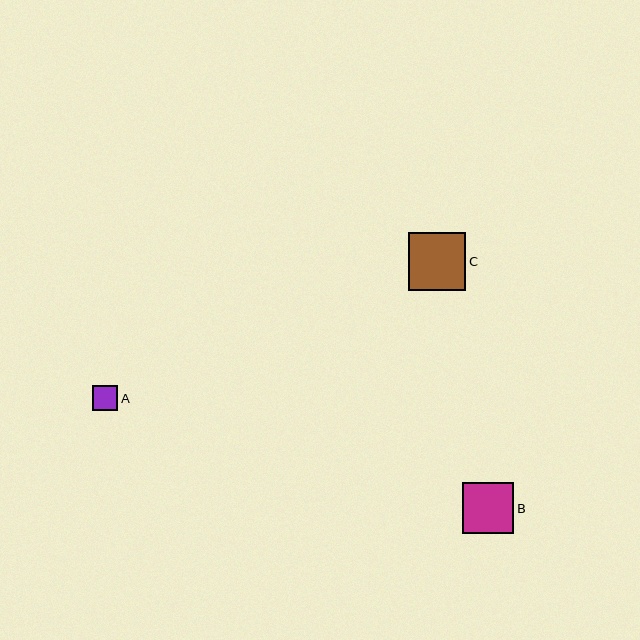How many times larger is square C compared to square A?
Square C is approximately 2.3 times the size of square A.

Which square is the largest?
Square C is the largest with a size of approximately 58 pixels.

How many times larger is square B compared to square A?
Square B is approximately 2.0 times the size of square A.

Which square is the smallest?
Square A is the smallest with a size of approximately 25 pixels.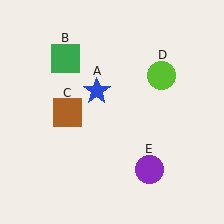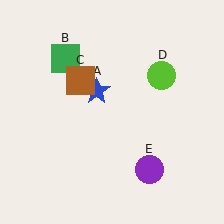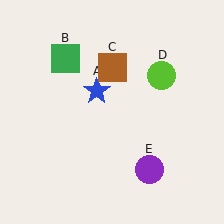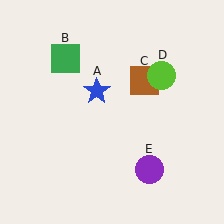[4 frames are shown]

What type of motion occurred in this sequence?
The brown square (object C) rotated clockwise around the center of the scene.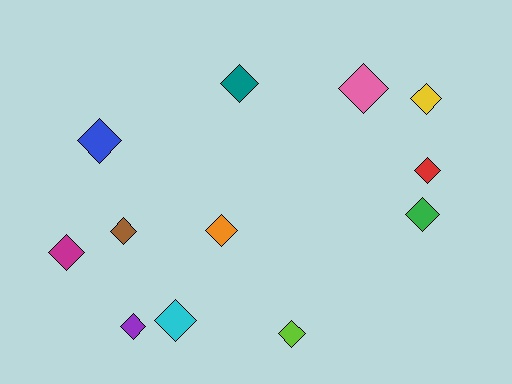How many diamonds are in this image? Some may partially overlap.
There are 12 diamonds.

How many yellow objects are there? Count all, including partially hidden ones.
There is 1 yellow object.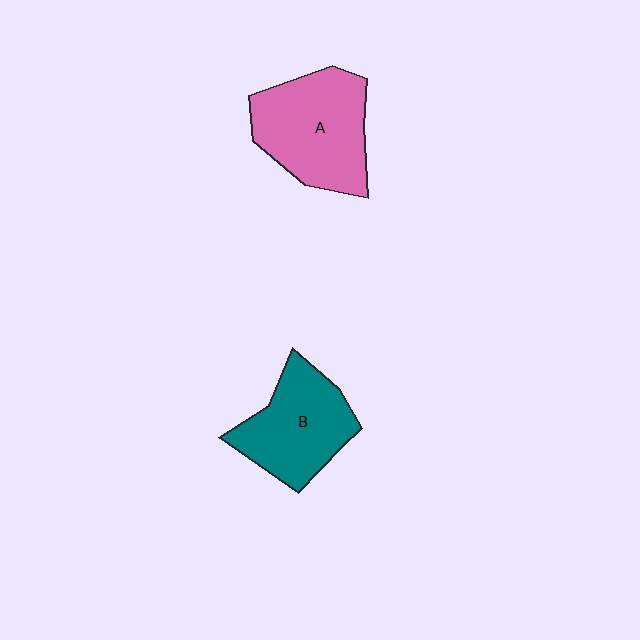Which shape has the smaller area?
Shape B (teal).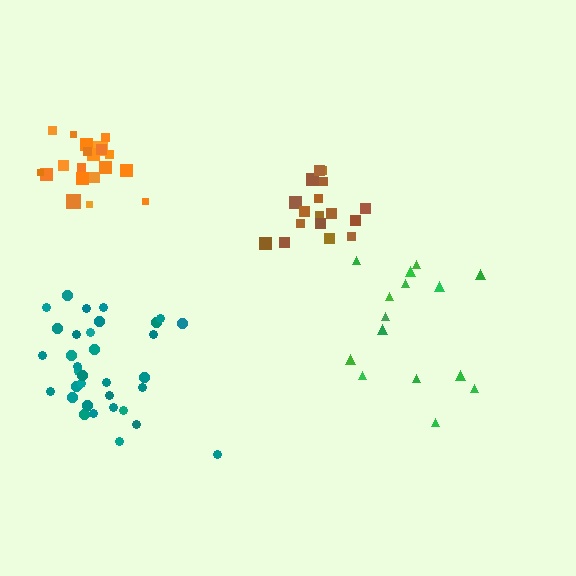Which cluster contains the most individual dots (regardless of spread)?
Teal (34).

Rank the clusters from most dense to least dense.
orange, teal, brown, green.